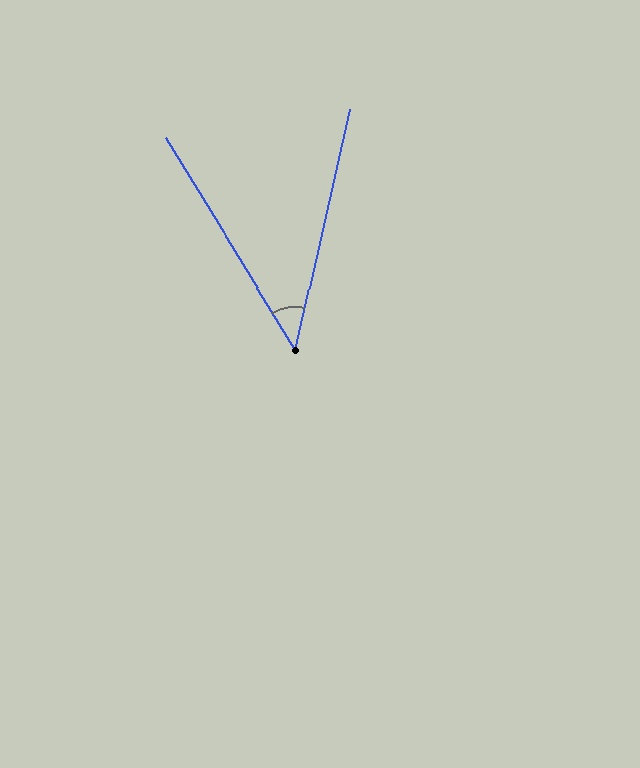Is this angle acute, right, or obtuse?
It is acute.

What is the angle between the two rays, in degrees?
Approximately 44 degrees.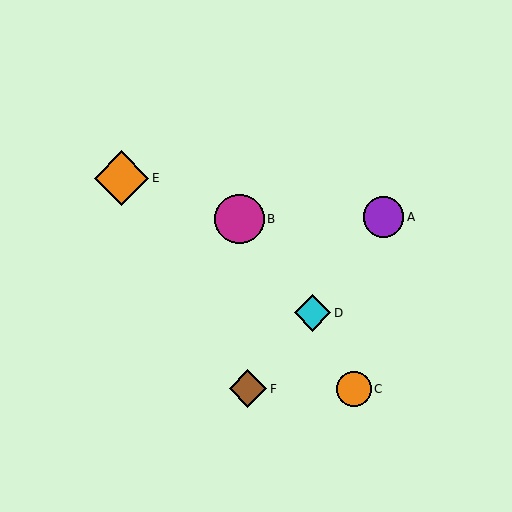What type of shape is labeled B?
Shape B is a magenta circle.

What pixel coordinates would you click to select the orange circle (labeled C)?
Click at (354, 389) to select the orange circle C.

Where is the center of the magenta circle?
The center of the magenta circle is at (240, 219).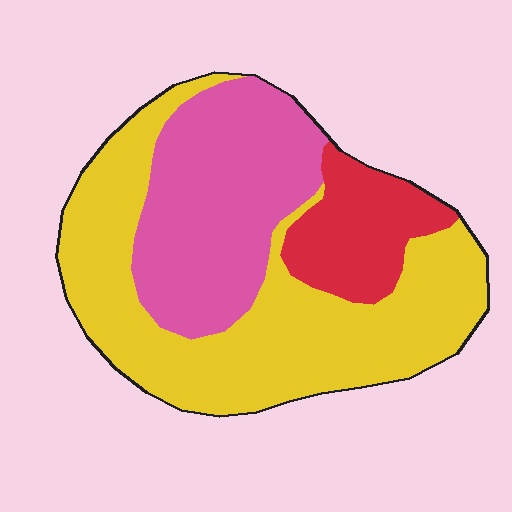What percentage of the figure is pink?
Pink covers about 35% of the figure.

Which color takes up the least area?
Red, at roughly 15%.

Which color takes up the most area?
Yellow, at roughly 50%.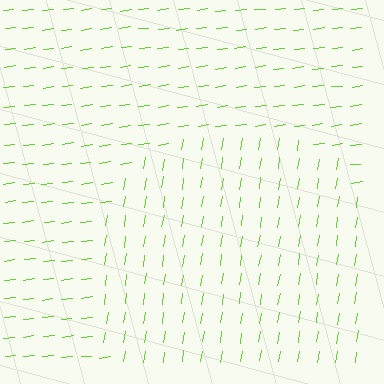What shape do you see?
I see a circle.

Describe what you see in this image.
The image is filled with small lime line segments. A circle region in the image has lines oriented differently from the surrounding lines, creating a visible texture boundary.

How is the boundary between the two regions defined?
The boundary is defined purely by a change in line orientation (approximately 73 degrees difference). All lines are the same color and thickness.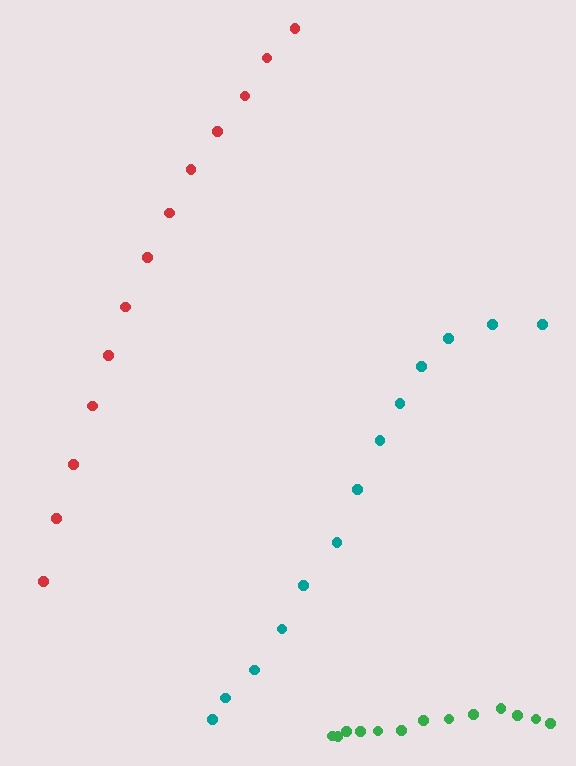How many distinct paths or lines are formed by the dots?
There are 3 distinct paths.